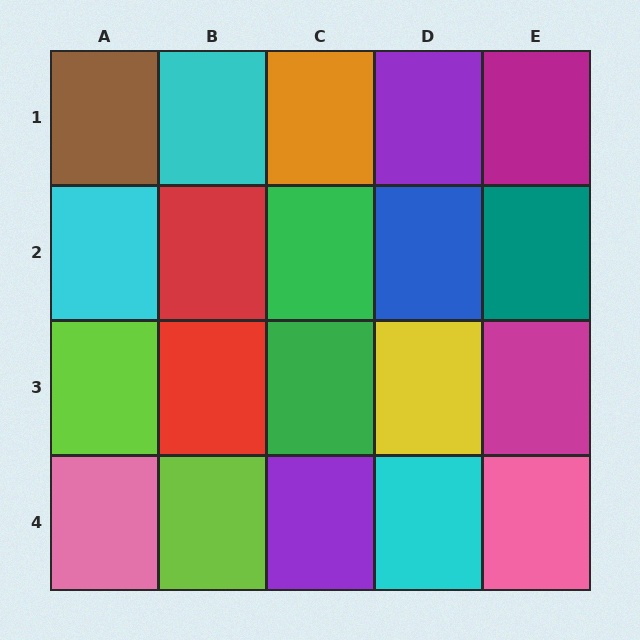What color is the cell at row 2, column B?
Red.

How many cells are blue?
1 cell is blue.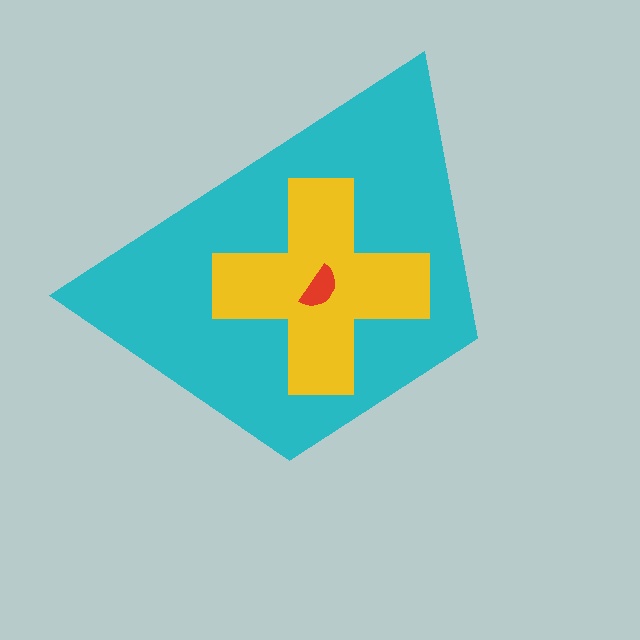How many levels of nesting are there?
3.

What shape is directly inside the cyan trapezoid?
The yellow cross.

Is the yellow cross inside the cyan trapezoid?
Yes.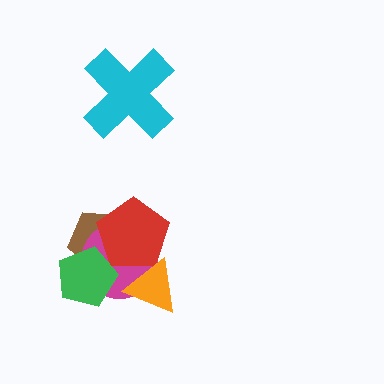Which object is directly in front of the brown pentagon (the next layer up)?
The magenta circle is directly in front of the brown pentagon.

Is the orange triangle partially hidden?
No, no other shape covers it.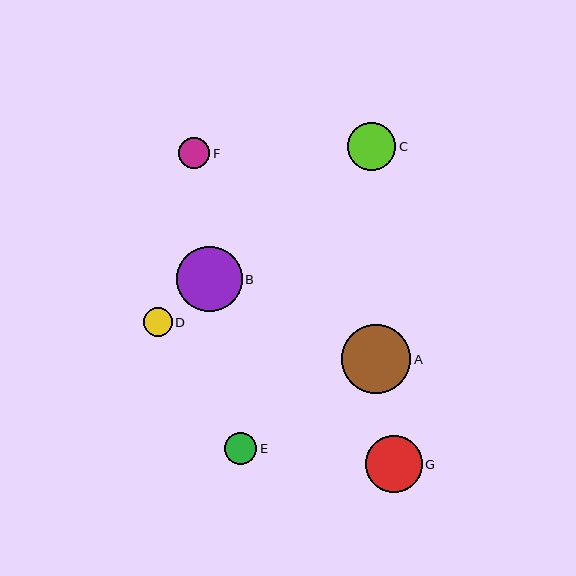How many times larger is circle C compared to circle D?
Circle C is approximately 1.7 times the size of circle D.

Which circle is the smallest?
Circle D is the smallest with a size of approximately 28 pixels.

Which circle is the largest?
Circle A is the largest with a size of approximately 69 pixels.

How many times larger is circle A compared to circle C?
Circle A is approximately 1.4 times the size of circle C.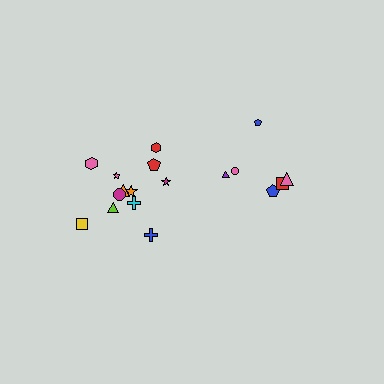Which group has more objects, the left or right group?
The left group.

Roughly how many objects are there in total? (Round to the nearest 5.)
Roughly 20 objects in total.